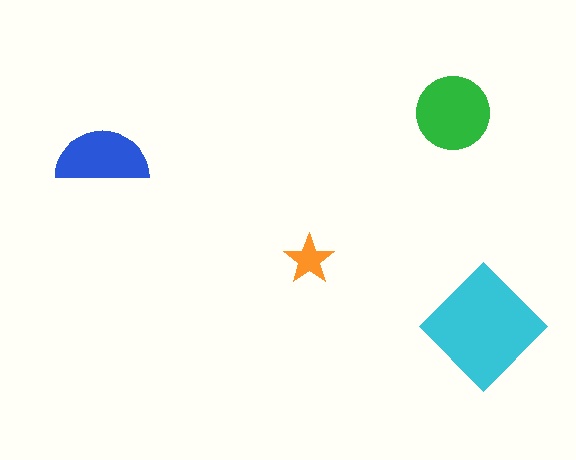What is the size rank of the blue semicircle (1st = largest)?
3rd.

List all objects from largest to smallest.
The cyan diamond, the green circle, the blue semicircle, the orange star.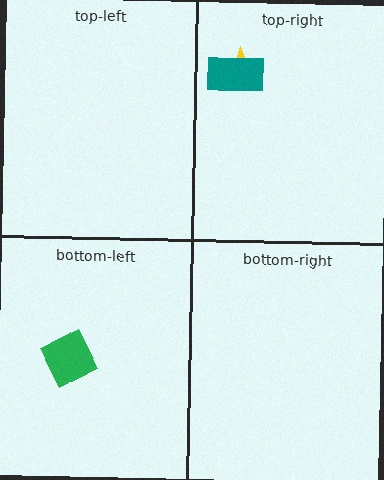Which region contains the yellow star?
The top-right region.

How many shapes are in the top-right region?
2.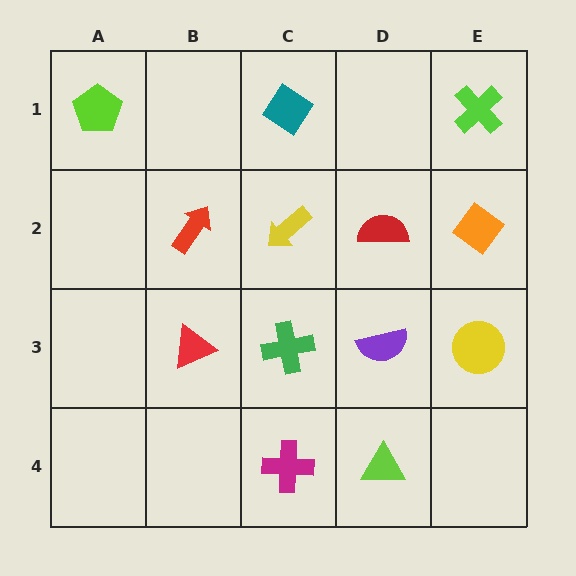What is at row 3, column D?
A purple semicircle.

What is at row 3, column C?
A green cross.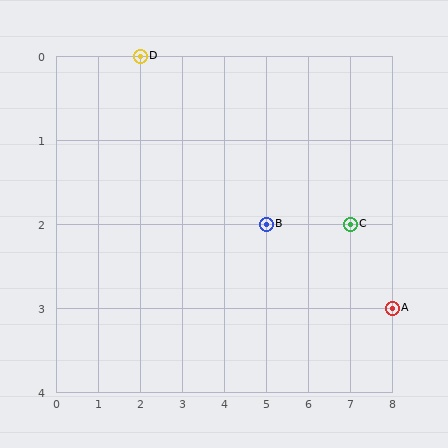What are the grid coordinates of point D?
Point D is at grid coordinates (2, 0).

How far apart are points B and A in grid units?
Points B and A are 3 columns and 1 row apart (about 3.2 grid units diagonally).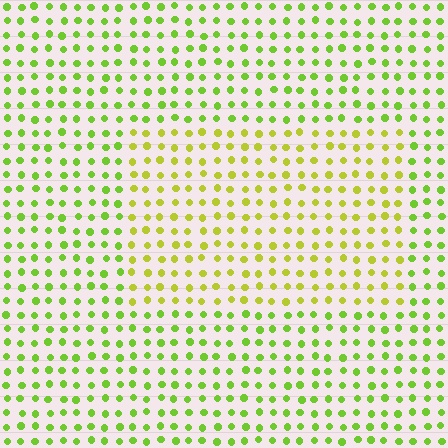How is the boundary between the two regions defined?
The boundary is defined purely by a slight shift in hue (about 27 degrees). Spacing, size, and orientation are identical on both sides.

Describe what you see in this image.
The image is filled with small lime elements in a uniform arrangement. A rectangle-shaped region is visible where the elements are tinted to a slightly different hue, forming a subtle color boundary.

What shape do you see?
I see a rectangle.